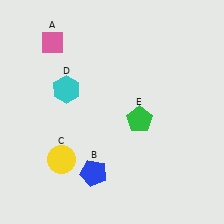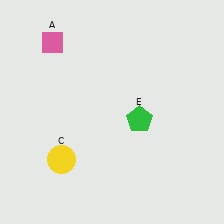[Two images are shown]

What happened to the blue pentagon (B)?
The blue pentagon (B) was removed in Image 2. It was in the bottom-left area of Image 1.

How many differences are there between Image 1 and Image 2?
There are 2 differences between the two images.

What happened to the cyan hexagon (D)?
The cyan hexagon (D) was removed in Image 2. It was in the top-left area of Image 1.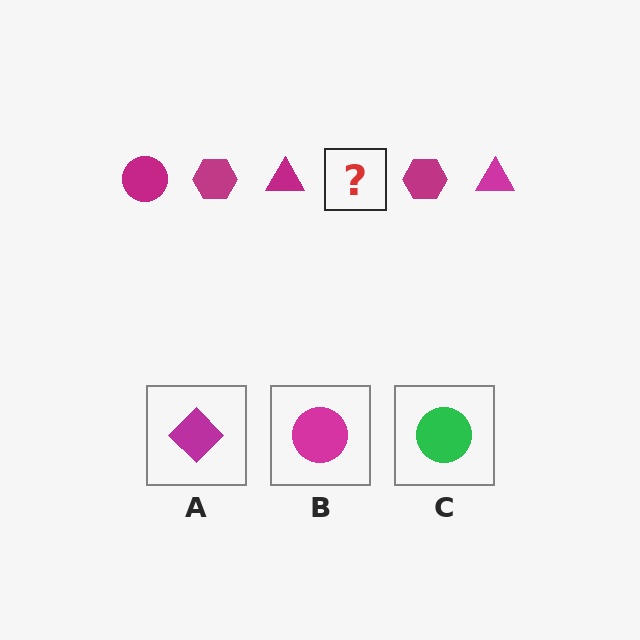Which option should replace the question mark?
Option B.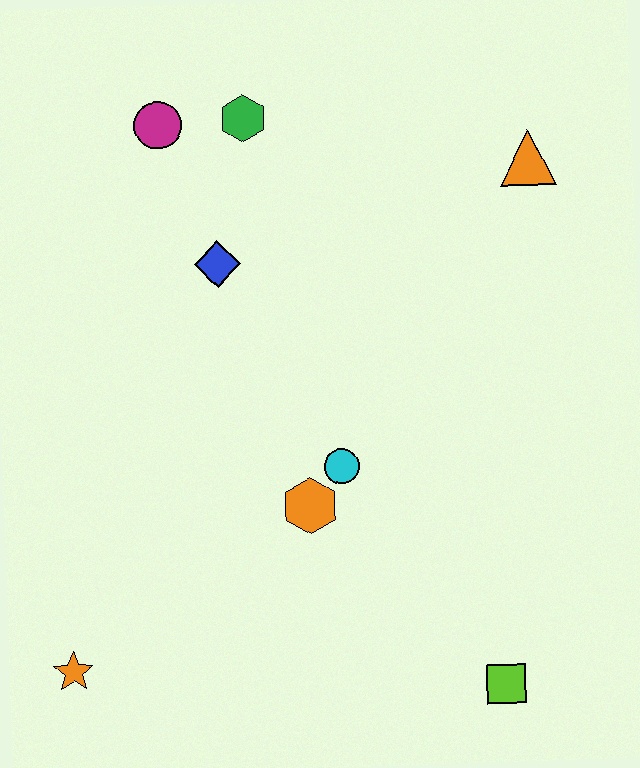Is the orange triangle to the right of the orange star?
Yes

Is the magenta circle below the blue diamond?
No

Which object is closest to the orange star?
The orange hexagon is closest to the orange star.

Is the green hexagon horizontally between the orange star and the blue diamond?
No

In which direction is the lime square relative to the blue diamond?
The lime square is below the blue diamond.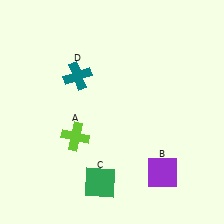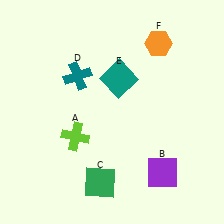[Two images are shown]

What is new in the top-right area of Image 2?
An orange hexagon (F) was added in the top-right area of Image 2.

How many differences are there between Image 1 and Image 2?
There are 2 differences between the two images.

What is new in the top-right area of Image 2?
A teal square (E) was added in the top-right area of Image 2.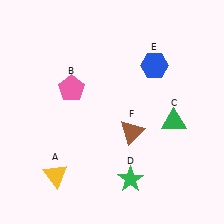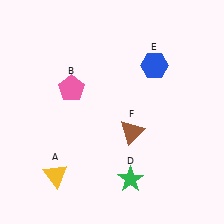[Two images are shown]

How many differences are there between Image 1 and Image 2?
There is 1 difference between the two images.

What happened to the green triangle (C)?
The green triangle (C) was removed in Image 2. It was in the bottom-right area of Image 1.